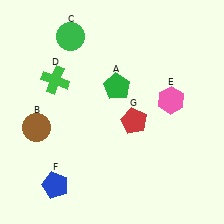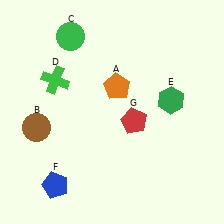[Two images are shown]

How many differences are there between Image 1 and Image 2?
There are 2 differences between the two images.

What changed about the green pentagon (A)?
In Image 1, A is green. In Image 2, it changed to orange.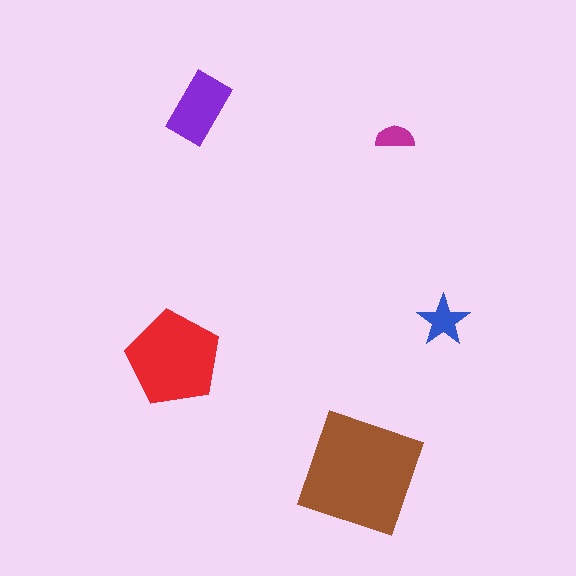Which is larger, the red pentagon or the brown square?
The brown square.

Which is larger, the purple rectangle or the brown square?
The brown square.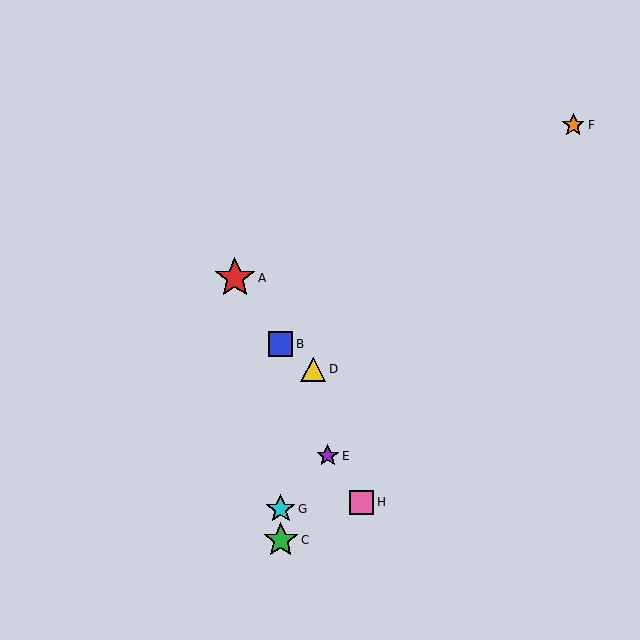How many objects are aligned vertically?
3 objects (B, C, G) are aligned vertically.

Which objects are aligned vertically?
Objects B, C, G are aligned vertically.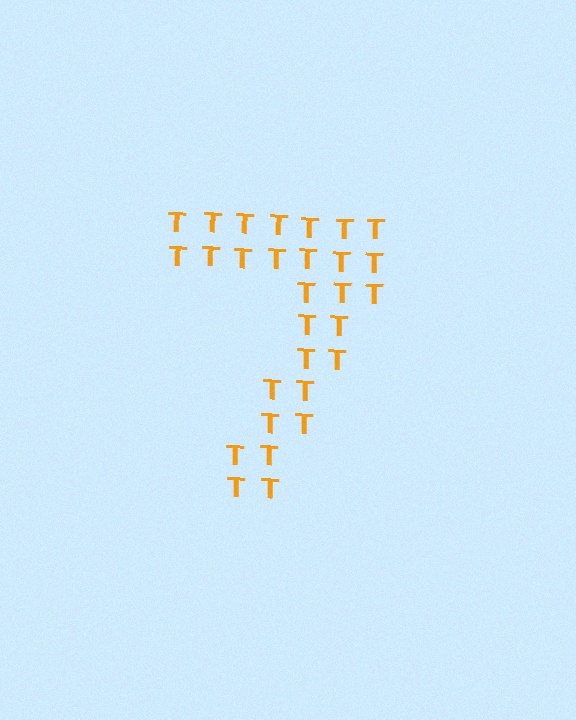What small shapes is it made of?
It is made of small letter T's.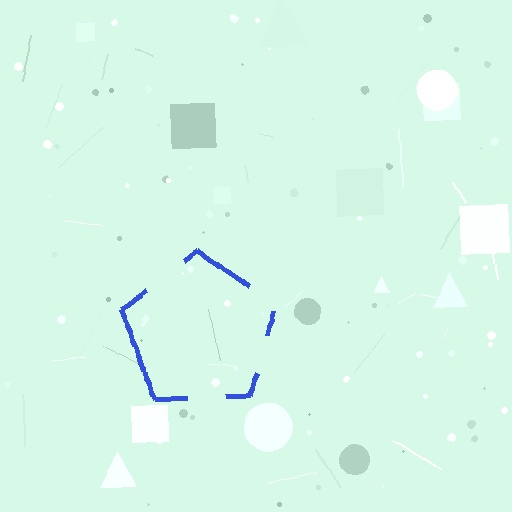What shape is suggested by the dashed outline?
The dashed outline suggests a pentagon.